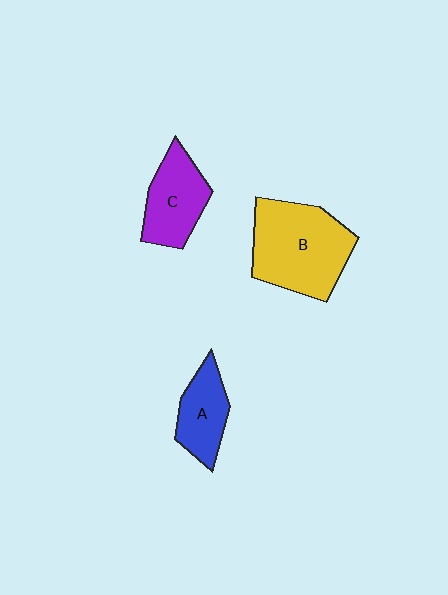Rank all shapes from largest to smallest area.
From largest to smallest: B (yellow), C (purple), A (blue).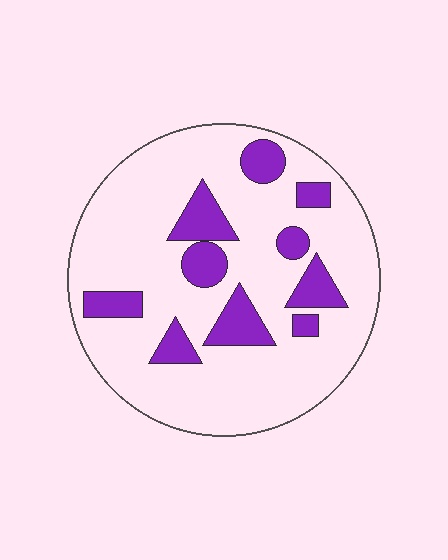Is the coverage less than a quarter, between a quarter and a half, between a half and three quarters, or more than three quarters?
Less than a quarter.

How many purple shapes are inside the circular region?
10.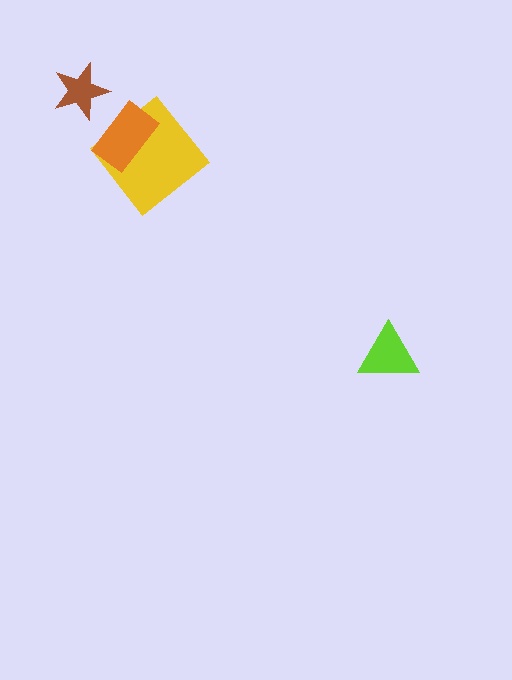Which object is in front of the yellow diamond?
The orange rectangle is in front of the yellow diamond.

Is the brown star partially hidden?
No, no other shape covers it.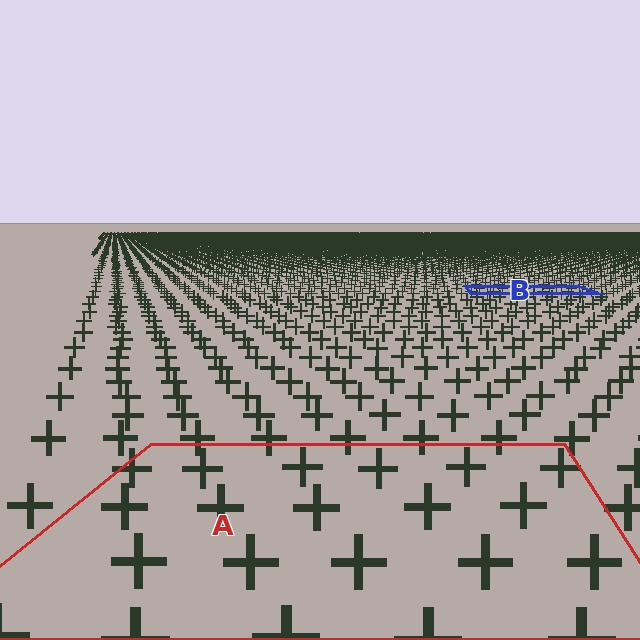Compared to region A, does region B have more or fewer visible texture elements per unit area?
Region B has more texture elements per unit area — they are packed more densely because it is farther away.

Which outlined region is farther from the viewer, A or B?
Region B is farther from the viewer — the texture elements inside it appear smaller and more densely packed.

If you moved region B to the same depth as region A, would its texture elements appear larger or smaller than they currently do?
They would appear larger. At a closer depth, the same texture elements are projected at a bigger on-screen size.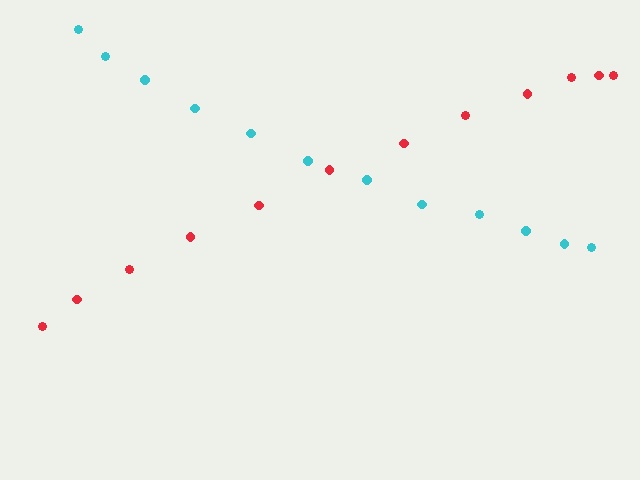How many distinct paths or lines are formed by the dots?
There are 2 distinct paths.